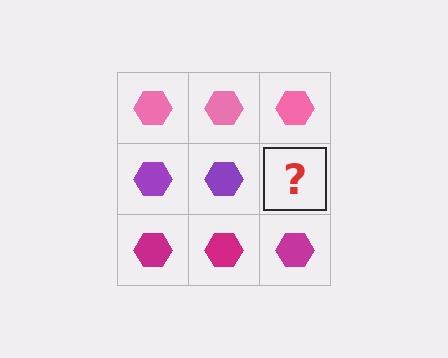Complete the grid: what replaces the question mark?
The question mark should be replaced with a purple hexagon.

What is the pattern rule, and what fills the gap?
The rule is that each row has a consistent color. The gap should be filled with a purple hexagon.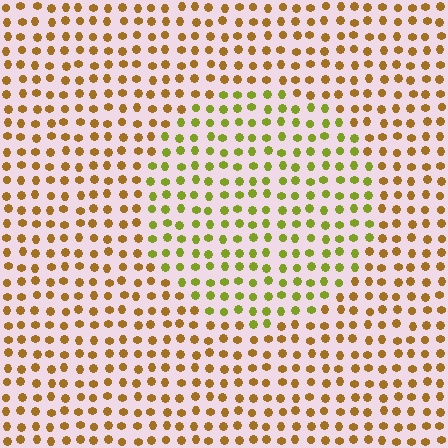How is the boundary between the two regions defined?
The boundary is defined purely by a slight shift in hue (about 40 degrees). Spacing, size, and orientation are identical on both sides.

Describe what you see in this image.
The image is filled with small brown elements in a uniform arrangement. A circle-shaped region is visible where the elements are tinted to a slightly different hue, forming a subtle color boundary.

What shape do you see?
I see a circle.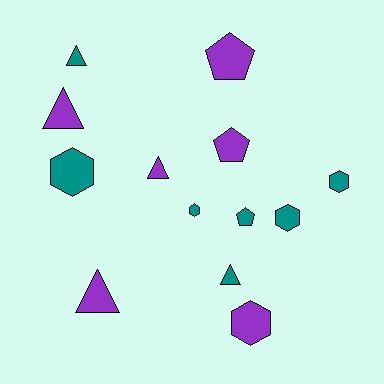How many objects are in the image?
There are 13 objects.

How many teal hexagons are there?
There are 4 teal hexagons.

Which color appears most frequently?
Teal, with 7 objects.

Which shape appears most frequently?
Triangle, with 5 objects.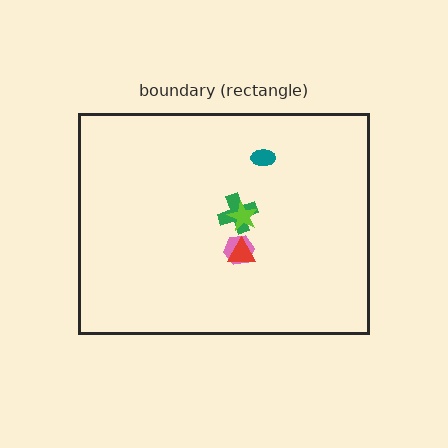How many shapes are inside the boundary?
5 inside, 0 outside.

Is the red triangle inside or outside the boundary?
Inside.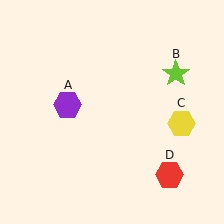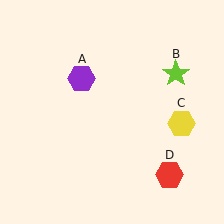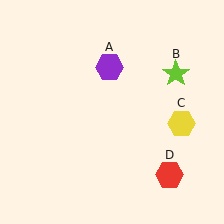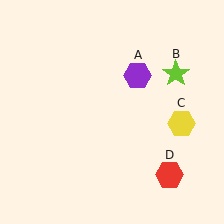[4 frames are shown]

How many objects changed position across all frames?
1 object changed position: purple hexagon (object A).